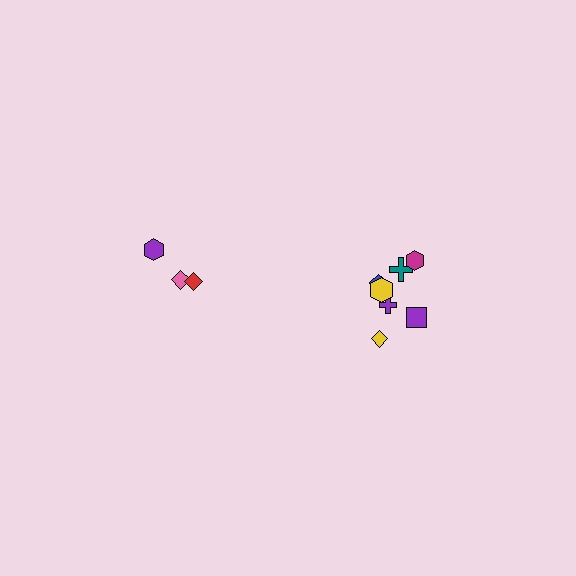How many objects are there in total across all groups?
There are 10 objects.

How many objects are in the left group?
There are 3 objects.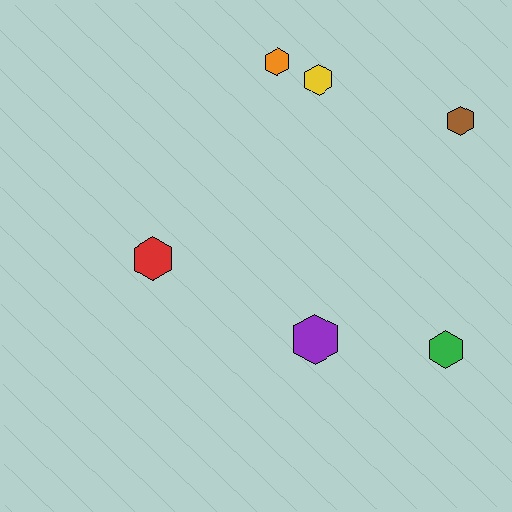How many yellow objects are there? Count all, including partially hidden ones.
There is 1 yellow object.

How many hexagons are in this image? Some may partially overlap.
There are 6 hexagons.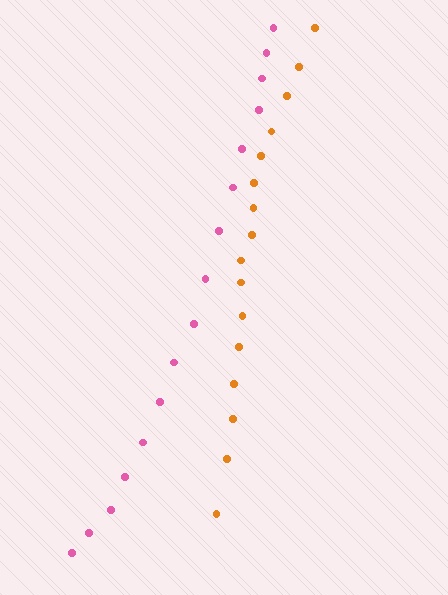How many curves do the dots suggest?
There are 2 distinct paths.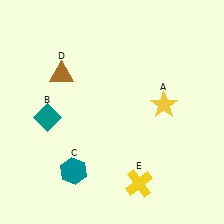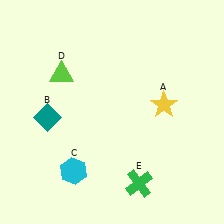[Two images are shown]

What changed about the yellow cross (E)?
In Image 1, E is yellow. In Image 2, it changed to green.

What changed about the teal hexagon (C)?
In Image 1, C is teal. In Image 2, it changed to cyan.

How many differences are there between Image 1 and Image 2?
There are 3 differences between the two images.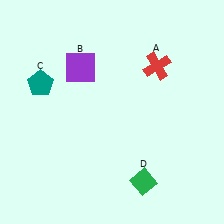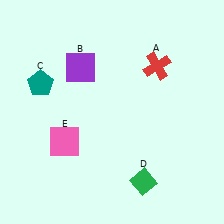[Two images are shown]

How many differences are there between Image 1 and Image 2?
There is 1 difference between the two images.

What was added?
A pink square (E) was added in Image 2.